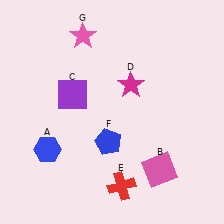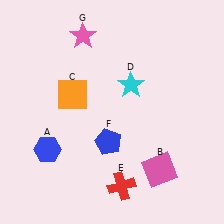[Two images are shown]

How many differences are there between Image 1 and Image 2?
There are 2 differences between the two images.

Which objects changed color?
C changed from purple to orange. D changed from magenta to cyan.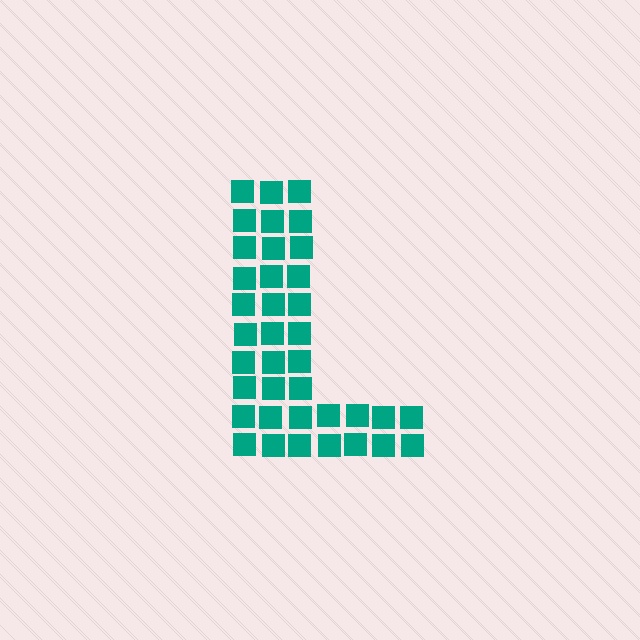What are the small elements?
The small elements are squares.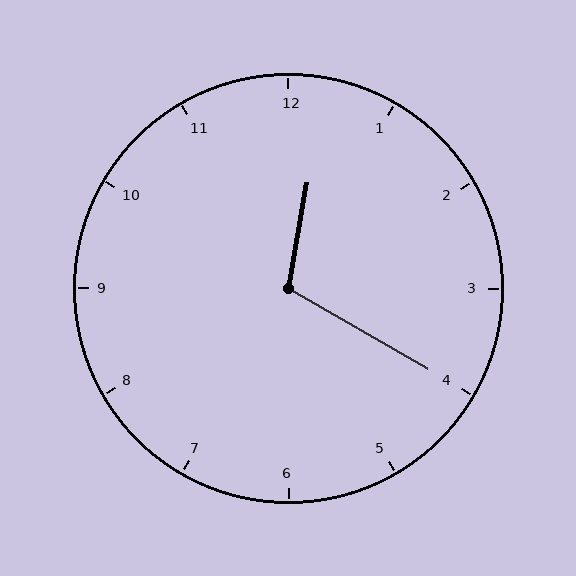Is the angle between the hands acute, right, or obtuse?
It is obtuse.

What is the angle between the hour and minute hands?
Approximately 110 degrees.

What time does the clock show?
12:20.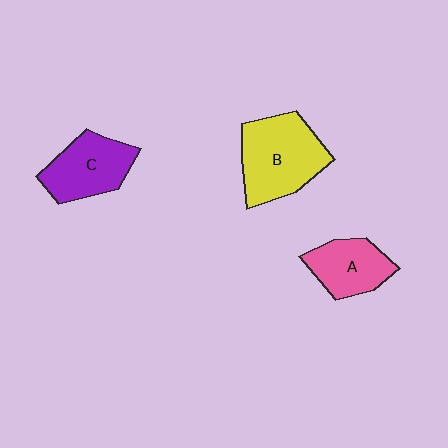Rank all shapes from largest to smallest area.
From largest to smallest: B (yellow), C (purple), A (pink).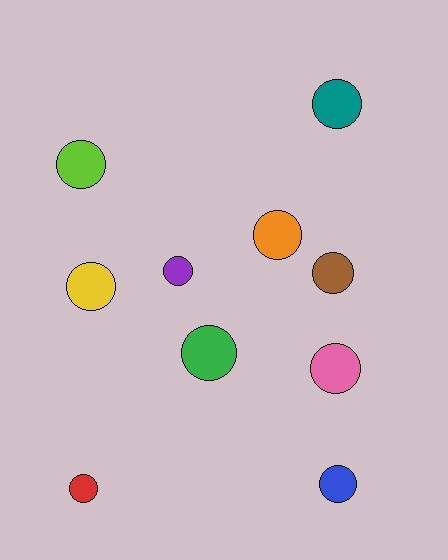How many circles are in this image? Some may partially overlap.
There are 10 circles.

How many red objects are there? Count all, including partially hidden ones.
There is 1 red object.